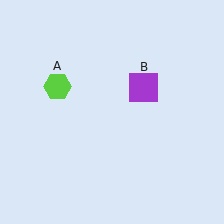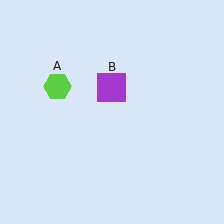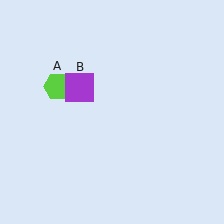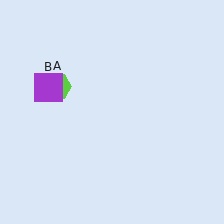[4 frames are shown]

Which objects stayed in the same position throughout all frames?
Lime hexagon (object A) remained stationary.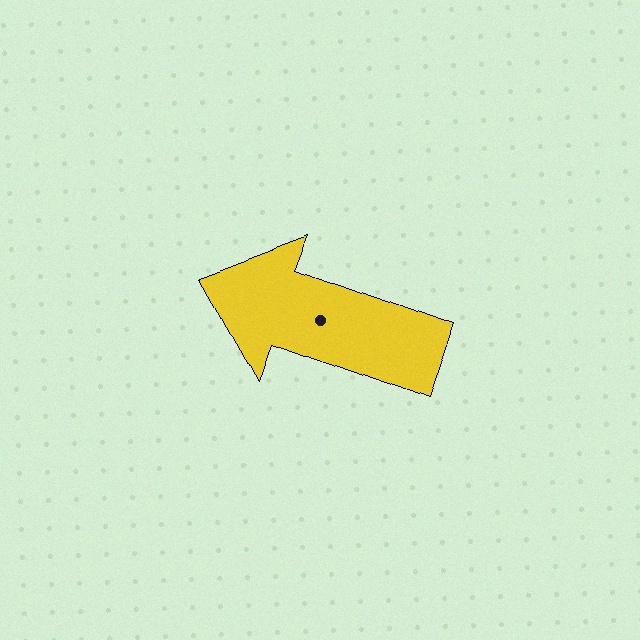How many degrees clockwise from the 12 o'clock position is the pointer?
Approximately 290 degrees.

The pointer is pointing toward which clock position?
Roughly 10 o'clock.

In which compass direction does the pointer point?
West.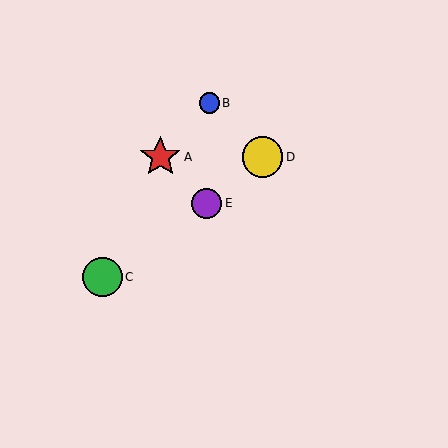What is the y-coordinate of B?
Object B is at y≈103.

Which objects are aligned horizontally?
Objects A, D are aligned horizontally.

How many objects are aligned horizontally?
2 objects (A, D) are aligned horizontally.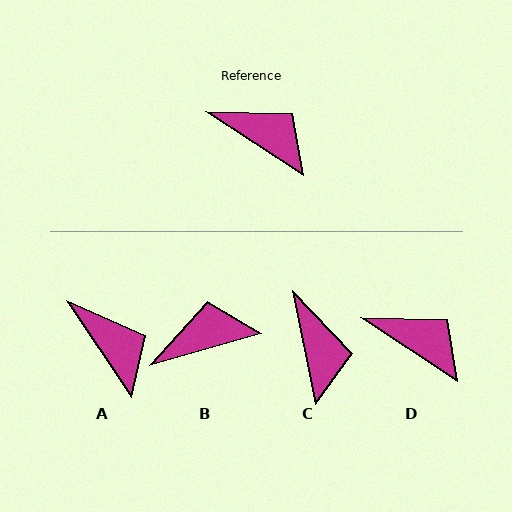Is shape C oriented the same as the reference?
No, it is off by about 45 degrees.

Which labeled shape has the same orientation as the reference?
D.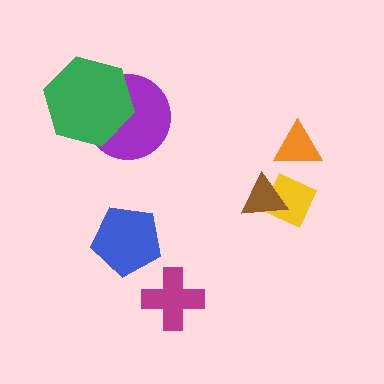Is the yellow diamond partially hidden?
Yes, it is partially covered by another shape.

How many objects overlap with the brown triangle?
1 object overlaps with the brown triangle.